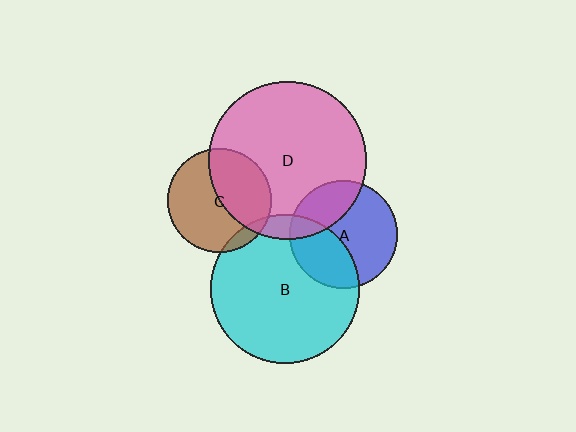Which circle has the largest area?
Circle D (pink).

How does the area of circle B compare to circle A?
Approximately 1.9 times.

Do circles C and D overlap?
Yes.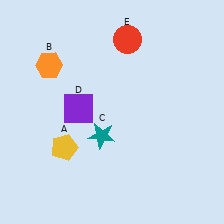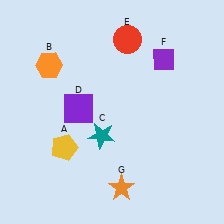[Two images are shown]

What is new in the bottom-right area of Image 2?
An orange star (G) was added in the bottom-right area of Image 2.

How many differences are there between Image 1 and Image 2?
There are 2 differences between the two images.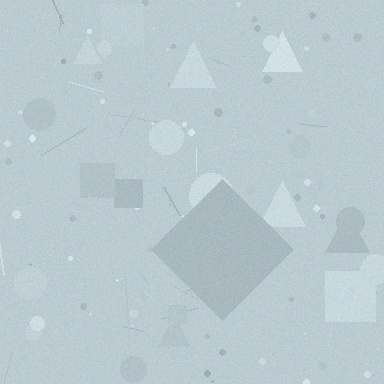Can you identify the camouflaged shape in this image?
The camouflaged shape is a diamond.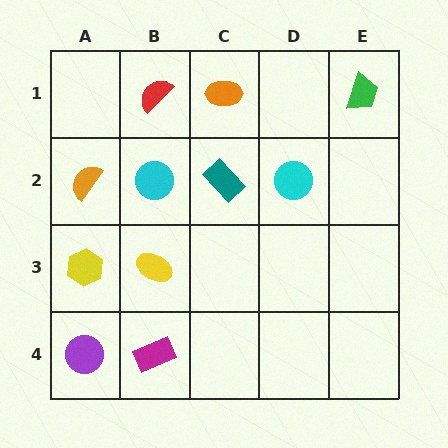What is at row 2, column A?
An orange semicircle.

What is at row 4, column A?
A purple circle.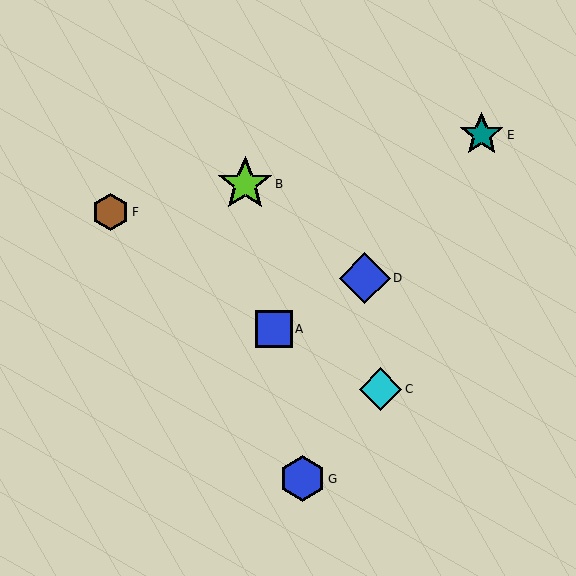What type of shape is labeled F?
Shape F is a brown hexagon.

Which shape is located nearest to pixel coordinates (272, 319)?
The blue square (labeled A) at (274, 329) is nearest to that location.